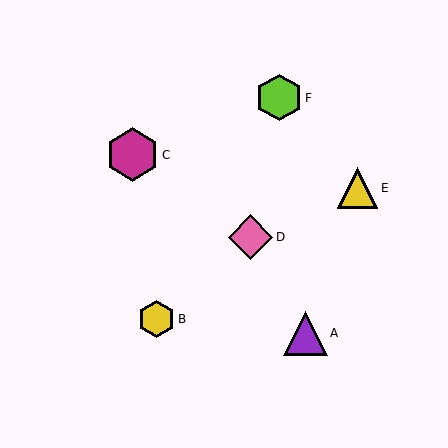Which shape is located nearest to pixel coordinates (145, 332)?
The yellow hexagon (labeled B) at (157, 319) is nearest to that location.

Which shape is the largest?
The magenta hexagon (labeled C) is the largest.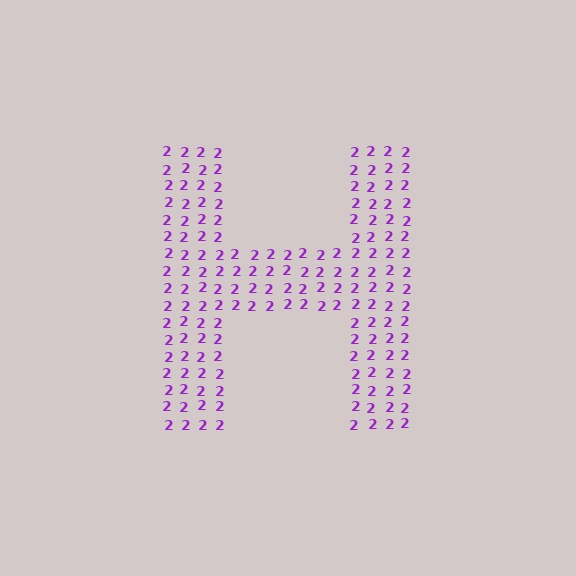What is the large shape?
The large shape is the letter H.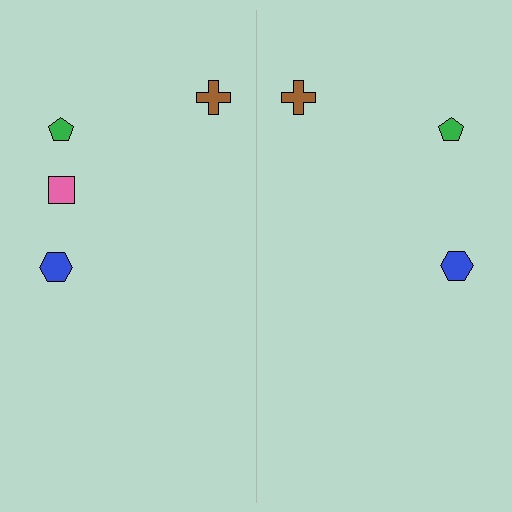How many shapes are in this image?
There are 7 shapes in this image.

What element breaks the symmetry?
A pink square is missing from the right side.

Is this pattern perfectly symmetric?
No, the pattern is not perfectly symmetric. A pink square is missing from the right side.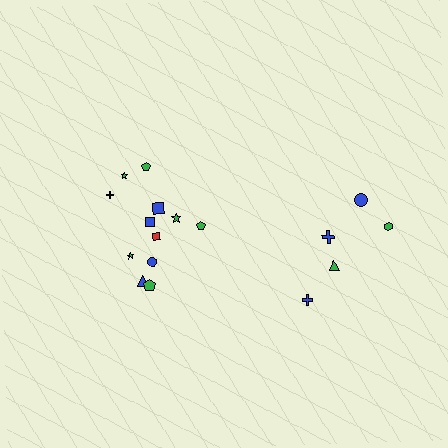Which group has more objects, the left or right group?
The left group.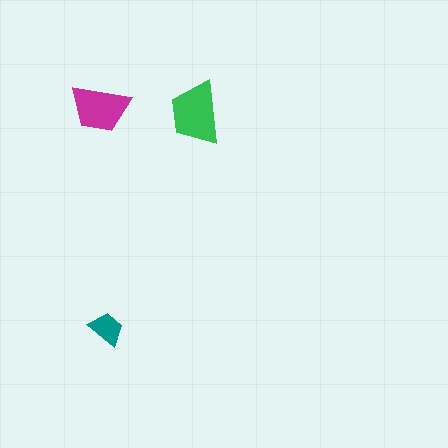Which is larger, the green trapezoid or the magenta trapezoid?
The green one.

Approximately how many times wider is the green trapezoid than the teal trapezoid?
About 2 times wider.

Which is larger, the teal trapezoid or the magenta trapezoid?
The magenta one.